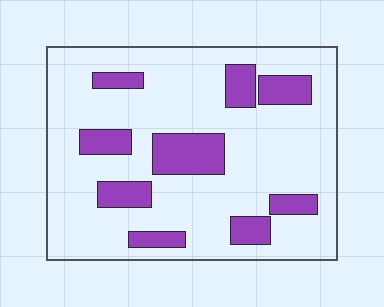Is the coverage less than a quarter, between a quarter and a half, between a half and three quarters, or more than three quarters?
Less than a quarter.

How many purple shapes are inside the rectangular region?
9.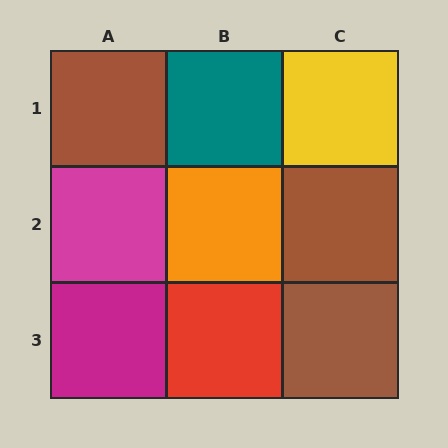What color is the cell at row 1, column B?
Teal.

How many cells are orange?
1 cell is orange.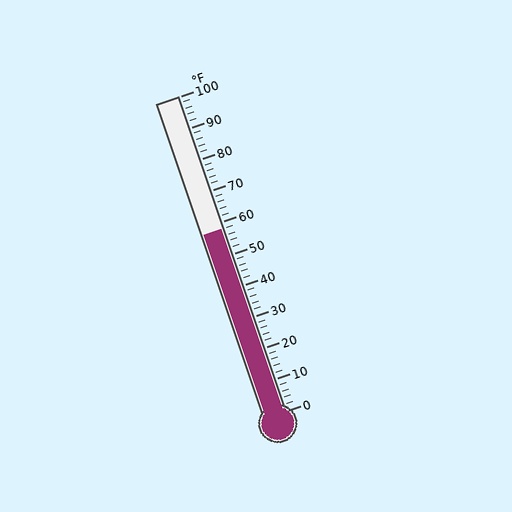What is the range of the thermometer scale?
The thermometer scale ranges from 0°F to 100°F.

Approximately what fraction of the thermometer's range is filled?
The thermometer is filled to approximately 60% of its range.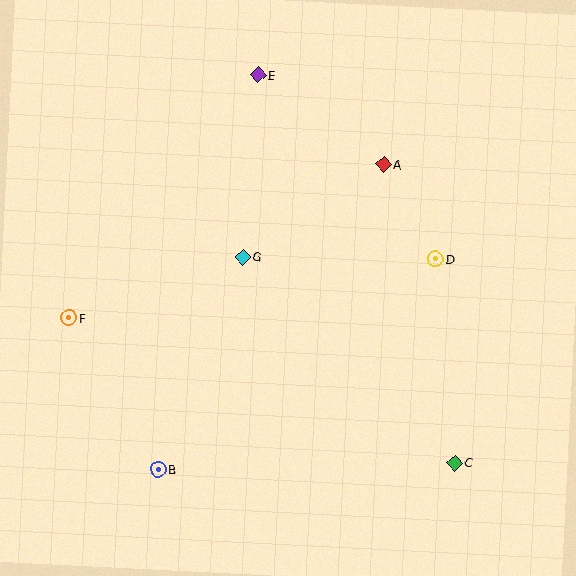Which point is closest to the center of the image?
Point G at (243, 257) is closest to the center.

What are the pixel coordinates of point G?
Point G is at (243, 257).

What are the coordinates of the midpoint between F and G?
The midpoint between F and G is at (156, 287).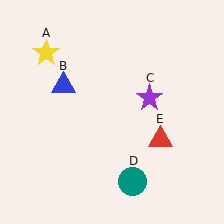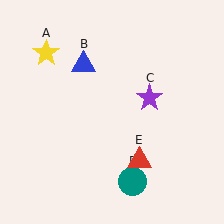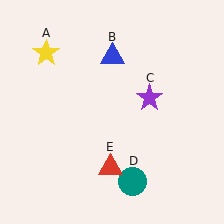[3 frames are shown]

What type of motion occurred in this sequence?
The blue triangle (object B), red triangle (object E) rotated clockwise around the center of the scene.